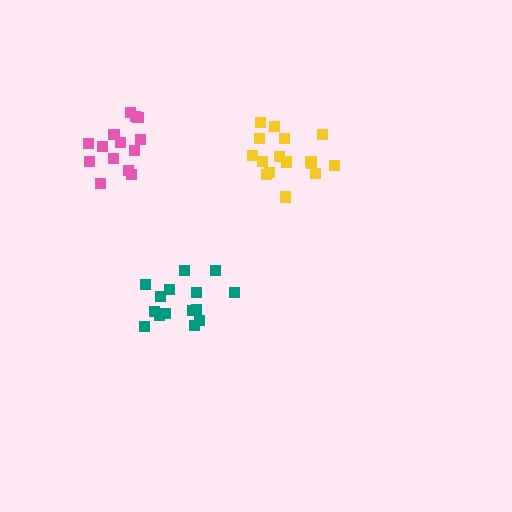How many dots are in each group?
Group 1: 16 dots, Group 2: 15 dots, Group 3: 14 dots (45 total).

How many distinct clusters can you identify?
There are 3 distinct clusters.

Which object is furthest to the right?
The yellow cluster is rightmost.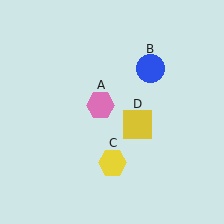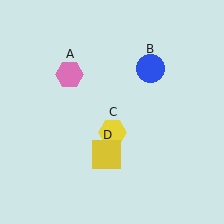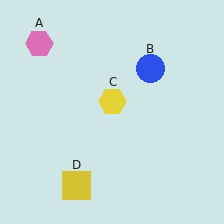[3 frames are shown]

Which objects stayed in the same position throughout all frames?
Blue circle (object B) remained stationary.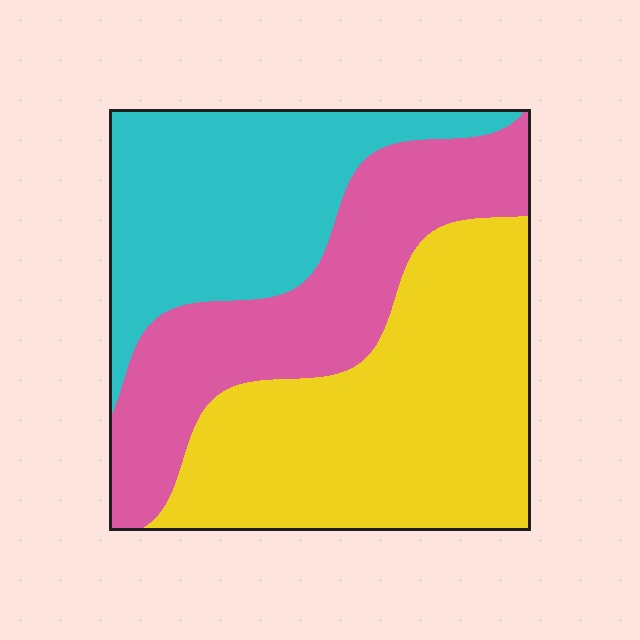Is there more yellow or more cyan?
Yellow.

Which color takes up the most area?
Yellow, at roughly 40%.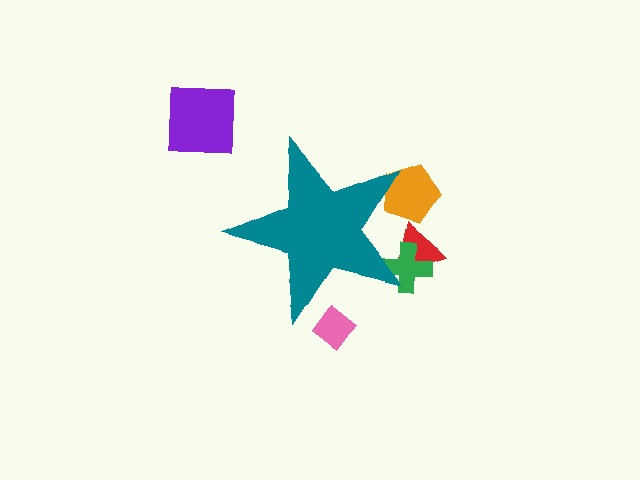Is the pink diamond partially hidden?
Yes, the pink diamond is partially hidden behind the teal star.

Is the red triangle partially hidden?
Yes, the red triangle is partially hidden behind the teal star.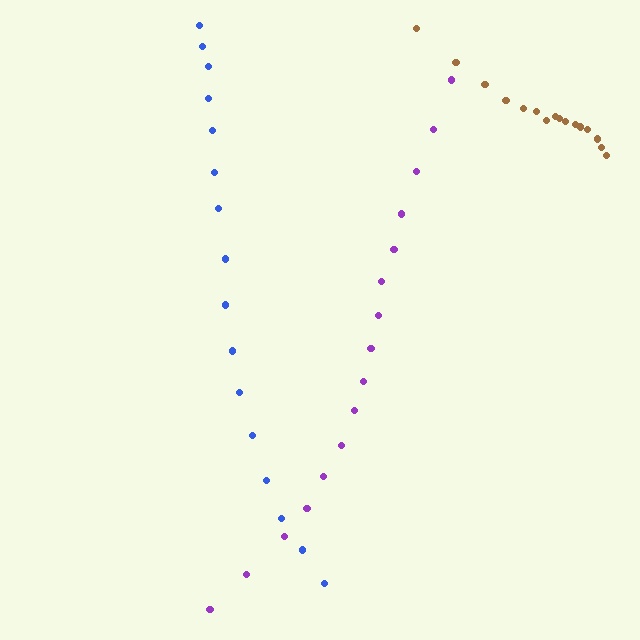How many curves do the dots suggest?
There are 3 distinct paths.